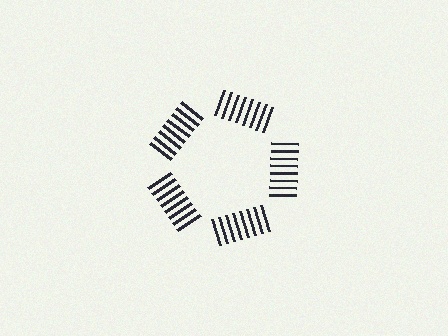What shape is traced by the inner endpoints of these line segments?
An illusory pentagon — the line segments terminate on its edges but no continuous stroke is drawn.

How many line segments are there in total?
40 — 8 along each of the 5 edges.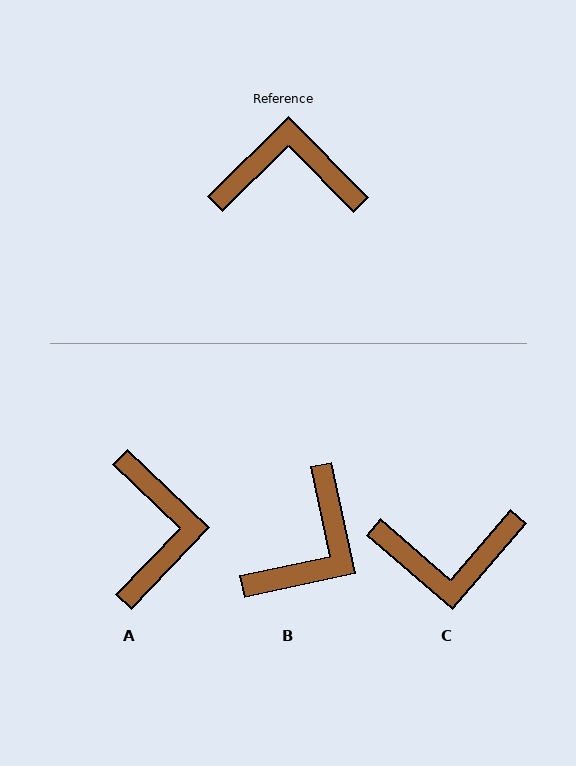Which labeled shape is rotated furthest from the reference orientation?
C, about 176 degrees away.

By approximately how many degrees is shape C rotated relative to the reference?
Approximately 176 degrees clockwise.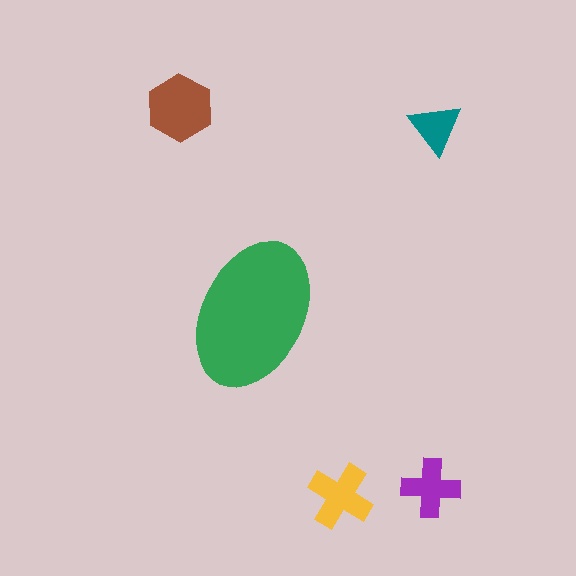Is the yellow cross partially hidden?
No, the yellow cross is fully visible.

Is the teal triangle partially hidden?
No, the teal triangle is fully visible.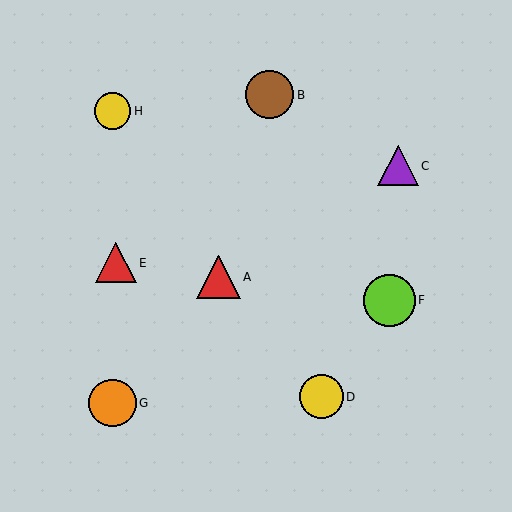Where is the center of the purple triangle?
The center of the purple triangle is at (398, 166).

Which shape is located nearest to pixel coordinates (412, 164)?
The purple triangle (labeled C) at (398, 166) is nearest to that location.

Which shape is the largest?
The lime circle (labeled F) is the largest.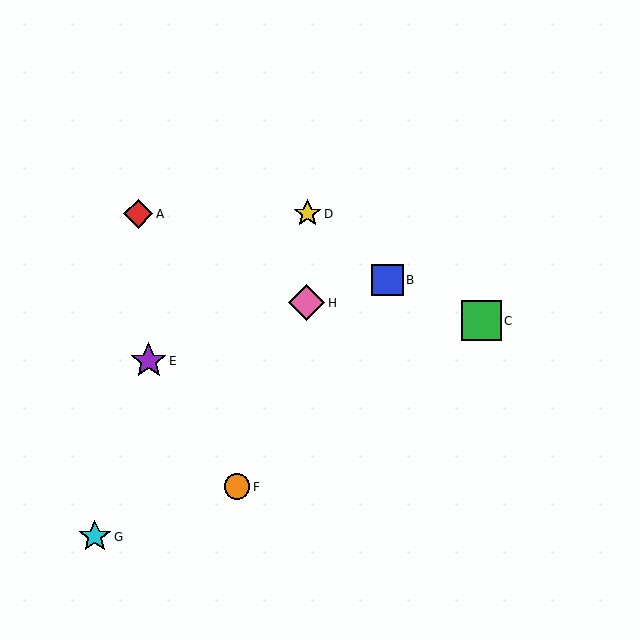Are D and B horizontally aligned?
No, D is at y≈214 and B is at y≈280.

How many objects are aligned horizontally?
2 objects (A, D) are aligned horizontally.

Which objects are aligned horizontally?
Objects A, D are aligned horizontally.